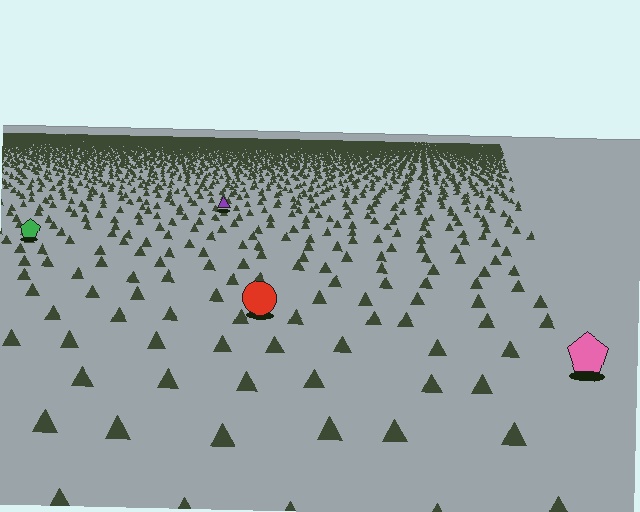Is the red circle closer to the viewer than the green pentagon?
Yes. The red circle is closer — you can tell from the texture gradient: the ground texture is coarser near it.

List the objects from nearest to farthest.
From nearest to farthest: the pink pentagon, the red circle, the green pentagon, the purple triangle.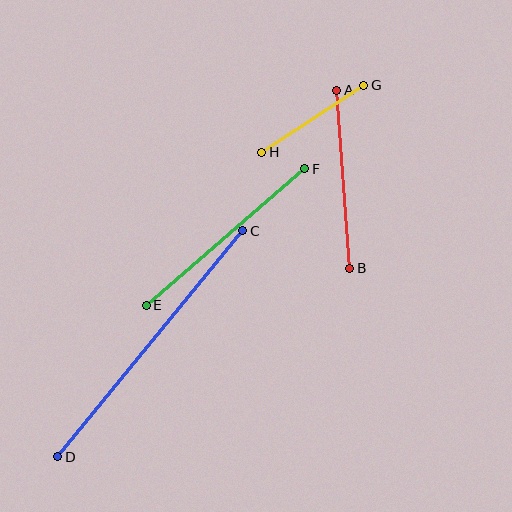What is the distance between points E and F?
The distance is approximately 209 pixels.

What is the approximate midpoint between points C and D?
The midpoint is at approximately (150, 344) pixels.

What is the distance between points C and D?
The distance is approximately 292 pixels.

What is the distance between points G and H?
The distance is approximately 122 pixels.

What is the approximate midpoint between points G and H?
The midpoint is at approximately (313, 119) pixels.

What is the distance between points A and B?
The distance is approximately 179 pixels.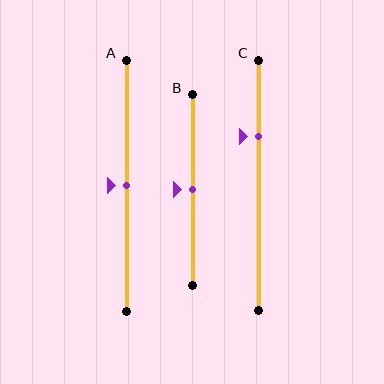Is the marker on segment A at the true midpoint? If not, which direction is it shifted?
Yes, the marker on segment A is at the true midpoint.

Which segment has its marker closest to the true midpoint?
Segment A has its marker closest to the true midpoint.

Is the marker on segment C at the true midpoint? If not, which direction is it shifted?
No, the marker on segment C is shifted upward by about 20% of the segment length.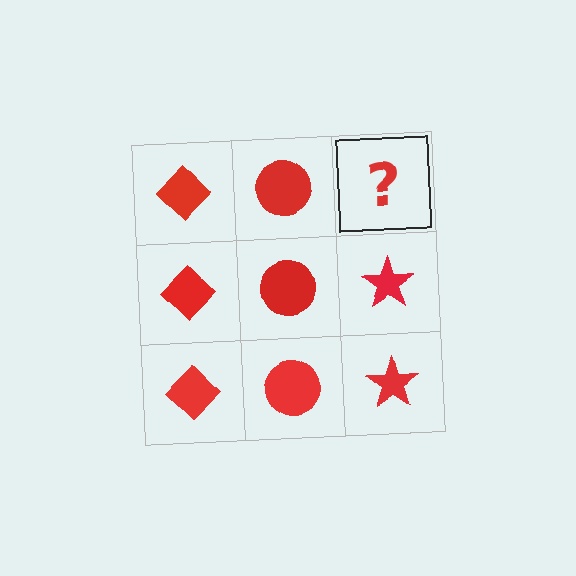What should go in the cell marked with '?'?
The missing cell should contain a red star.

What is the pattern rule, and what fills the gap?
The rule is that each column has a consistent shape. The gap should be filled with a red star.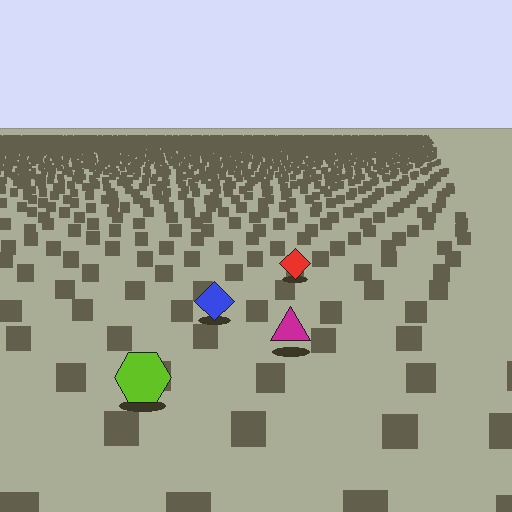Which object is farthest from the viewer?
The red diamond is farthest from the viewer. It appears smaller and the ground texture around it is denser.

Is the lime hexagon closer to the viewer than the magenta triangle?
Yes. The lime hexagon is closer — you can tell from the texture gradient: the ground texture is coarser near it.